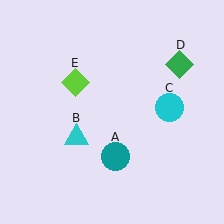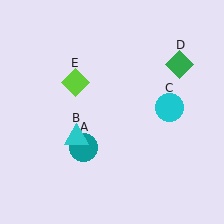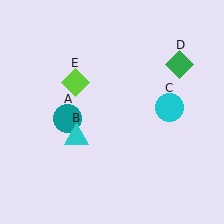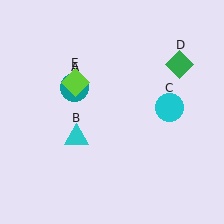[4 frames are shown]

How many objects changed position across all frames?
1 object changed position: teal circle (object A).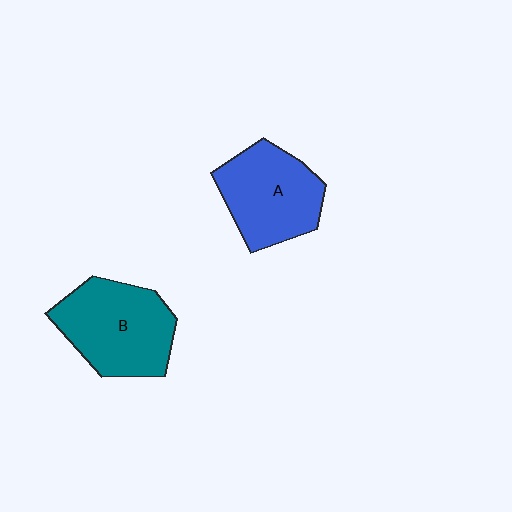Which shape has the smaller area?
Shape A (blue).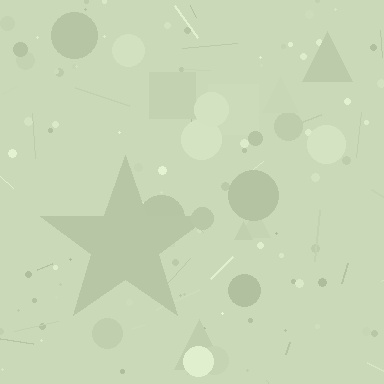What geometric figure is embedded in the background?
A star is embedded in the background.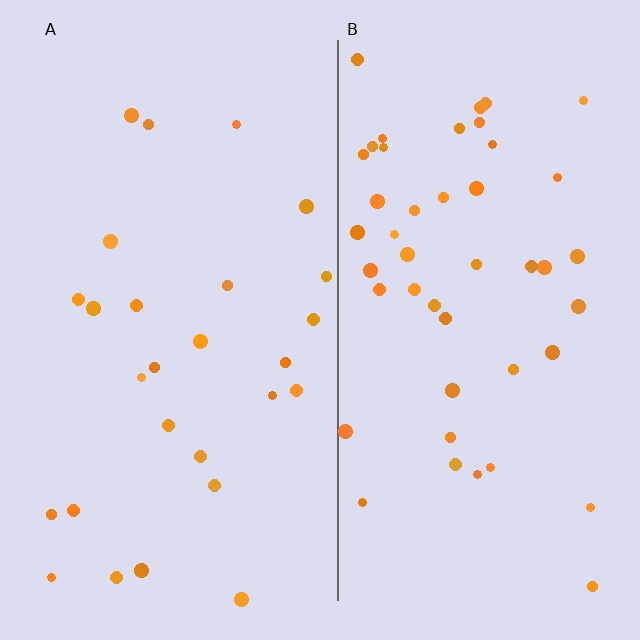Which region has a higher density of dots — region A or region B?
B (the right).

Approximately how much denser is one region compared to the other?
Approximately 1.7× — region B over region A.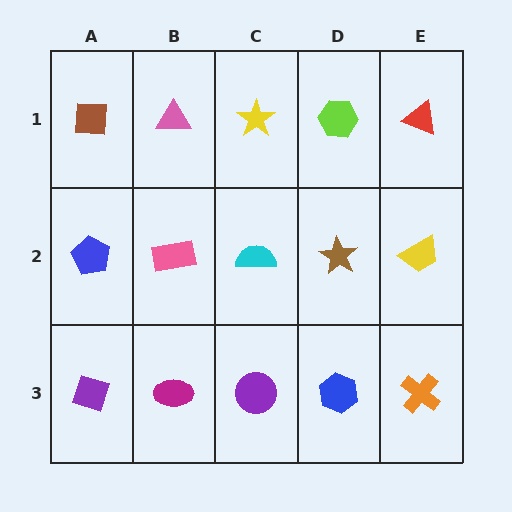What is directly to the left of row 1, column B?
A brown square.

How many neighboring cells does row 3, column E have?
2.